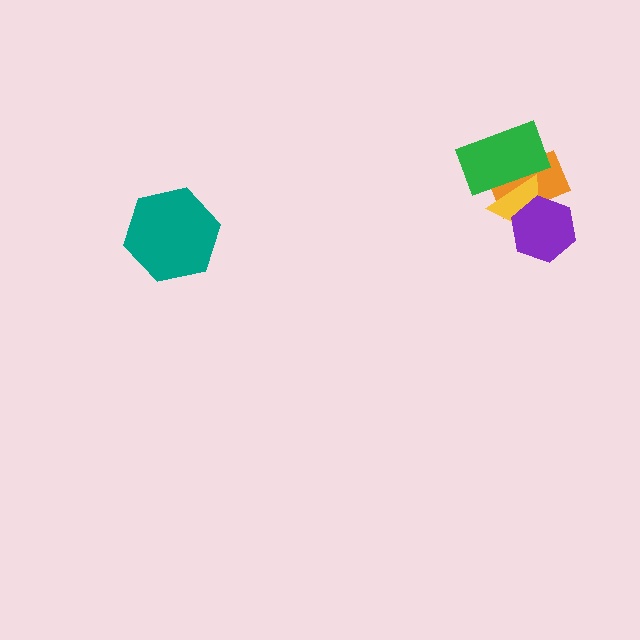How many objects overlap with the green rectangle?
2 objects overlap with the green rectangle.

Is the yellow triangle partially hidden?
Yes, it is partially covered by another shape.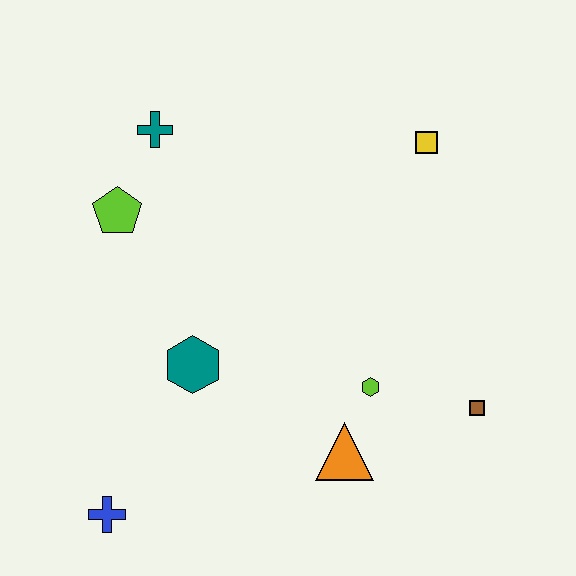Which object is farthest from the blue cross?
The yellow square is farthest from the blue cross.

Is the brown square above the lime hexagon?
No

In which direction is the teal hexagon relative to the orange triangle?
The teal hexagon is to the left of the orange triangle.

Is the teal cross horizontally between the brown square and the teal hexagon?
No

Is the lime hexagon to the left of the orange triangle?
No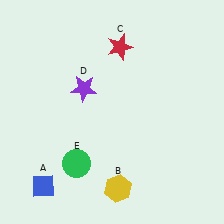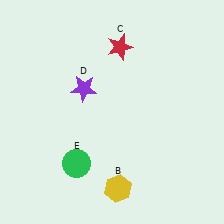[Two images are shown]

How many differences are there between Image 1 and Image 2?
There is 1 difference between the two images.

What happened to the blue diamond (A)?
The blue diamond (A) was removed in Image 2. It was in the bottom-left area of Image 1.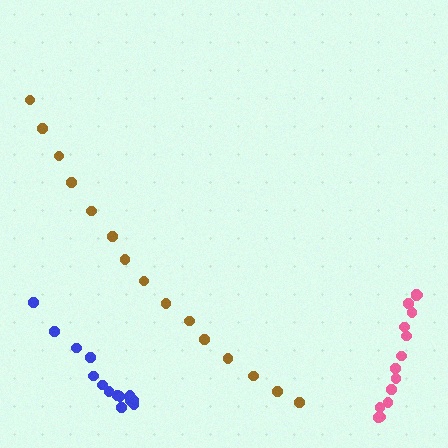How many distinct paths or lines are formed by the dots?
There are 3 distinct paths.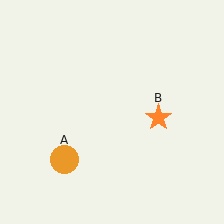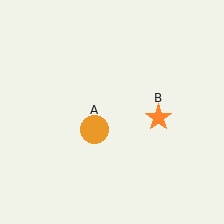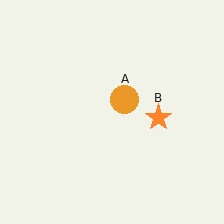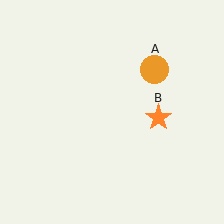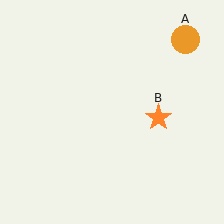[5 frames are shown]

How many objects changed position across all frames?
1 object changed position: orange circle (object A).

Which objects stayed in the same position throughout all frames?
Orange star (object B) remained stationary.